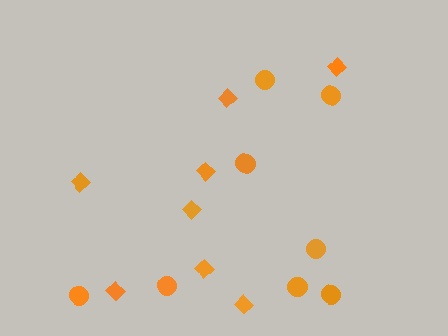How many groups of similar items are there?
There are 2 groups: one group of circles (8) and one group of diamonds (8).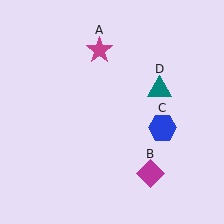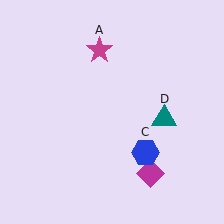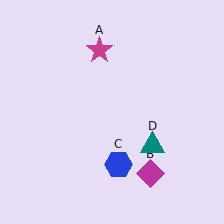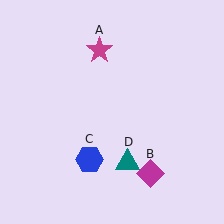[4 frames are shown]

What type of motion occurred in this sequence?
The blue hexagon (object C), teal triangle (object D) rotated clockwise around the center of the scene.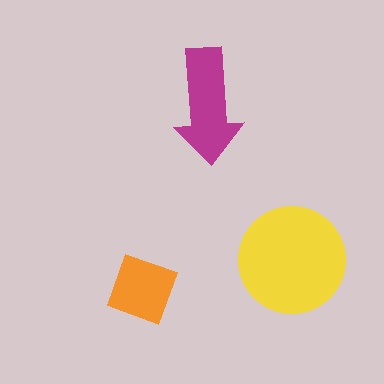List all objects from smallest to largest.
The orange square, the magenta arrow, the yellow circle.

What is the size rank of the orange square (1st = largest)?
3rd.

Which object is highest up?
The magenta arrow is topmost.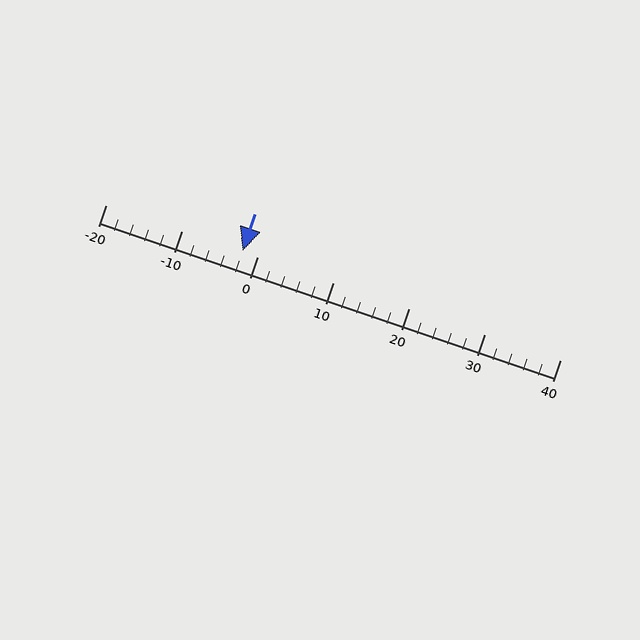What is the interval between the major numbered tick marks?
The major tick marks are spaced 10 units apart.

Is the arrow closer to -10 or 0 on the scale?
The arrow is closer to 0.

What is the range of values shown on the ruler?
The ruler shows values from -20 to 40.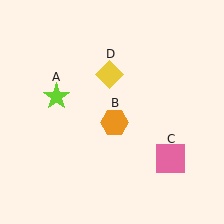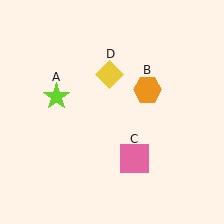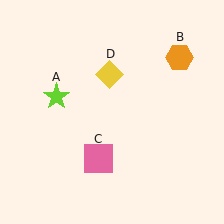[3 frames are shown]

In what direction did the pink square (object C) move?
The pink square (object C) moved left.